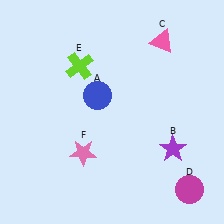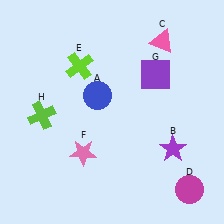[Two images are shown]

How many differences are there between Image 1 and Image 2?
There are 2 differences between the two images.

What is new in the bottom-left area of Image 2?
A lime cross (H) was added in the bottom-left area of Image 2.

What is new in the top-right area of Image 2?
A purple square (G) was added in the top-right area of Image 2.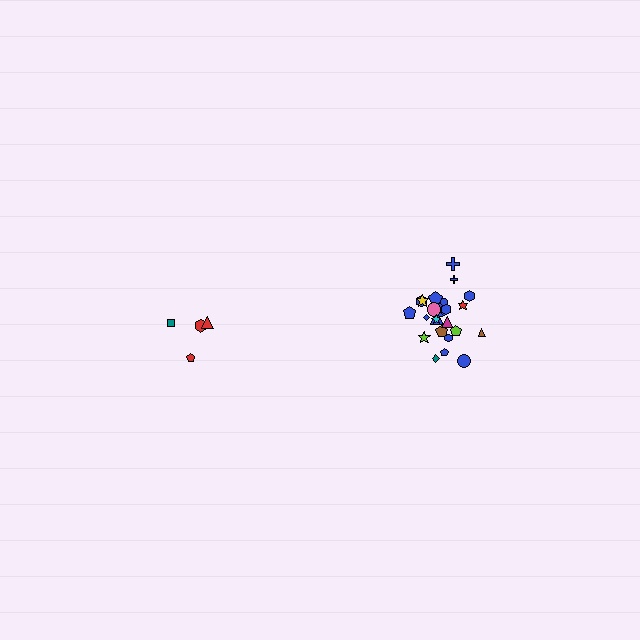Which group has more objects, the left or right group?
The right group.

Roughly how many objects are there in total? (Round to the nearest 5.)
Roughly 30 objects in total.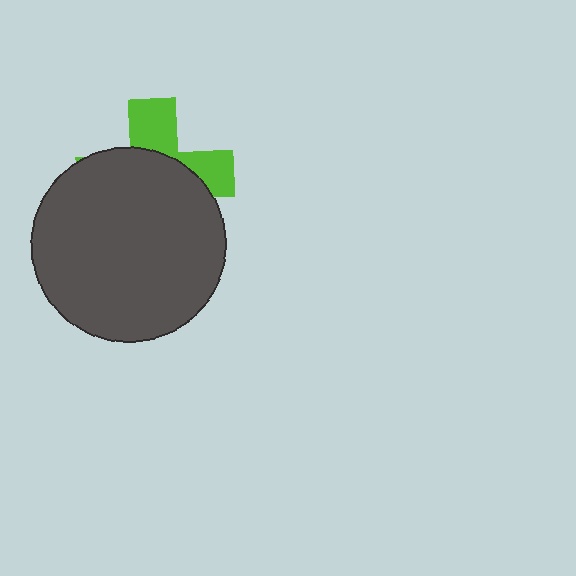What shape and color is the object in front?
The object in front is a dark gray circle.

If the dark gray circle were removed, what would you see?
You would see the complete lime cross.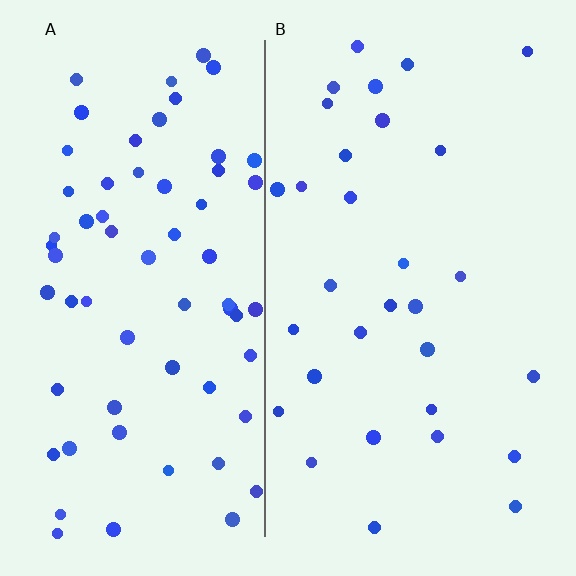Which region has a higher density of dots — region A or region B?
A (the left).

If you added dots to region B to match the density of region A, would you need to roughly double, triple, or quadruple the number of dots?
Approximately double.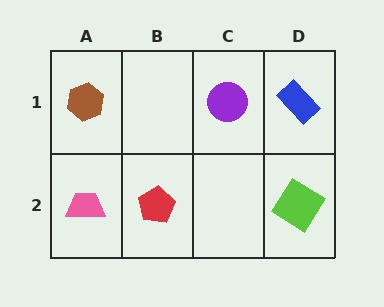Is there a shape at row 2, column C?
No, that cell is empty.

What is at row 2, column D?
A lime diamond.